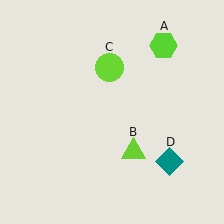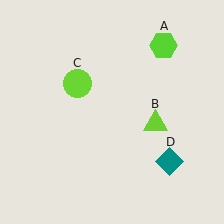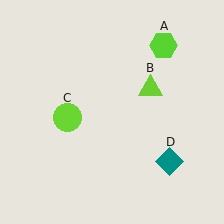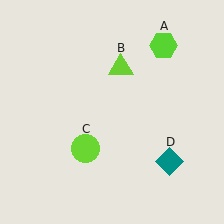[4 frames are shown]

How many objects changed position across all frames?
2 objects changed position: lime triangle (object B), lime circle (object C).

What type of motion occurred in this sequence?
The lime triangle (object B), lime circle (object C) rotated counterclockwise around the center of the scene.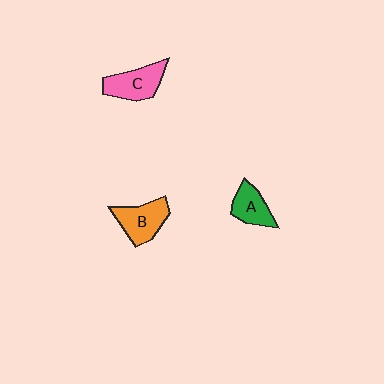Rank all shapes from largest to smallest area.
From largest to smallest: B (orange), C (pink), A (green).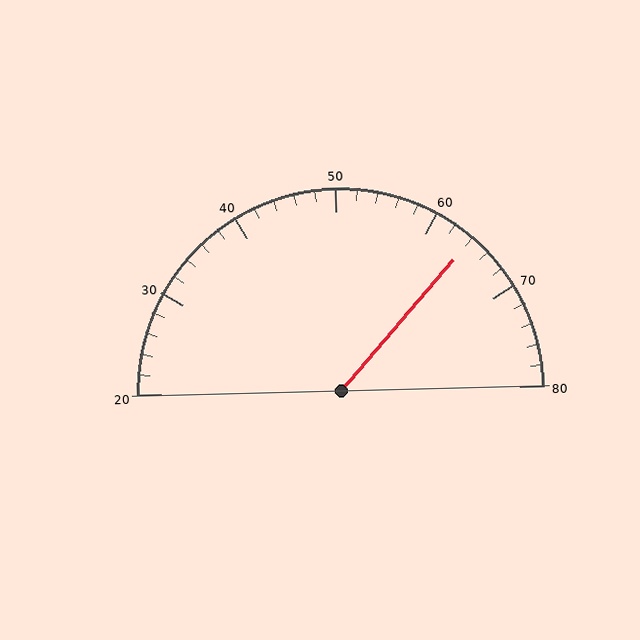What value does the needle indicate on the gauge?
The needle indicates approximately 64.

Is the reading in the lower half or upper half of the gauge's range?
The reading is in the upper half of the range (20 to 80).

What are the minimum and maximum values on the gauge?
The gauge ranges from 20 to 80.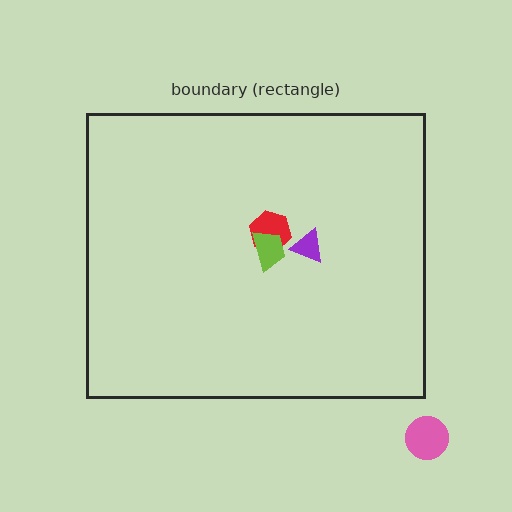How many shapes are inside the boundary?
3 inside, 1 outside.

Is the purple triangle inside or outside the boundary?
Inside.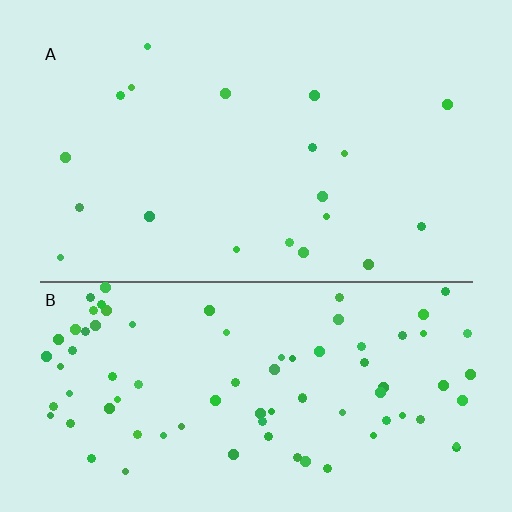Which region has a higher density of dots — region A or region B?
B (the bottom).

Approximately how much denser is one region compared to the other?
Approximately 4.3× — region B over region A.